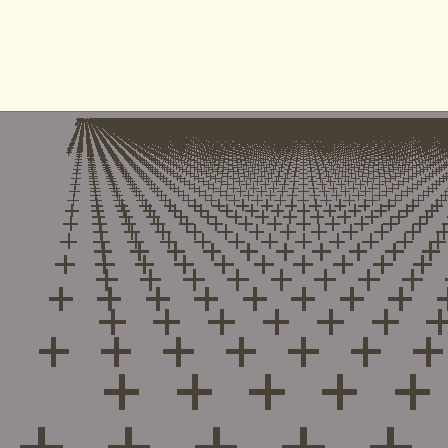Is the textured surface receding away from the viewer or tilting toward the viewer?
The surface is receding away from the viewer. Texture elements get smaller and denser toward the top.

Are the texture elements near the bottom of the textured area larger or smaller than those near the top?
Larger. Near the bottom, elements are closer to the viewer and appear at a bigger on-screen size.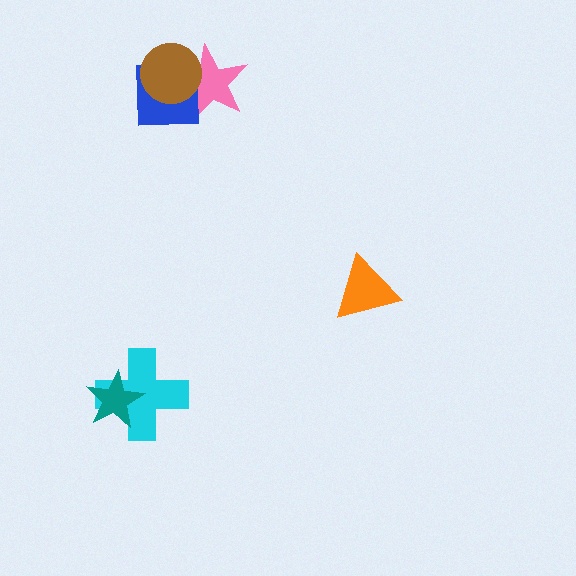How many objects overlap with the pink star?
2 objects overlap with the pink star.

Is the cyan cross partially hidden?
Yes, it is partially covered by another shape.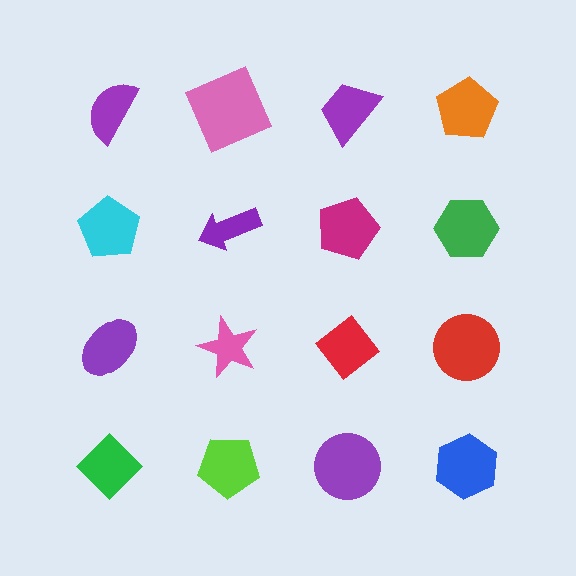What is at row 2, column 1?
A cyan pentagon.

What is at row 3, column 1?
A purple ellipse.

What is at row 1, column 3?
A purple trapezoid.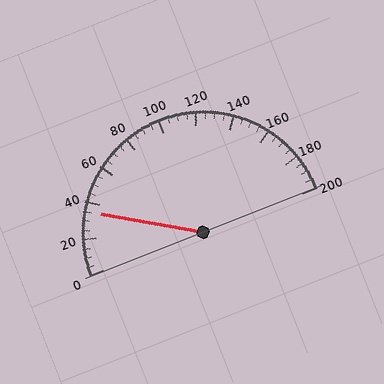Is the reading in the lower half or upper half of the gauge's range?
The reading is in the lower half of the range (0 to 200).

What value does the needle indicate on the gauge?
The needle indicates approximately 35.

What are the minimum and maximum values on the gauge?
The gauge ranges from 0 to 200.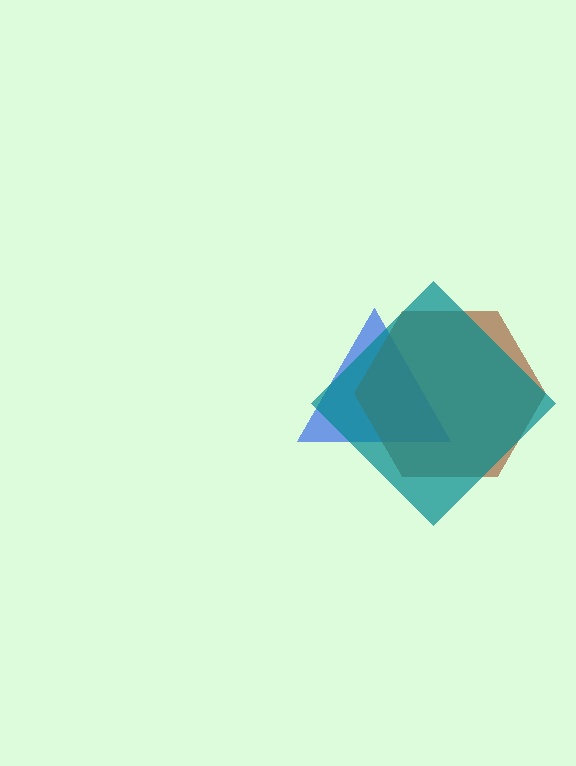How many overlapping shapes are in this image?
There are 3 overlapping shapes in the image.